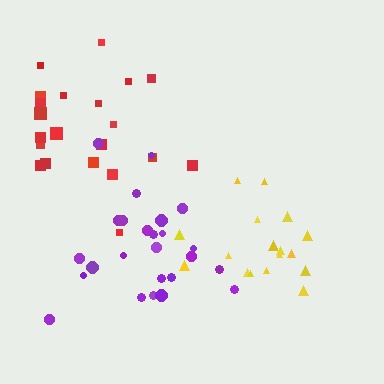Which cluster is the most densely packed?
Yellow.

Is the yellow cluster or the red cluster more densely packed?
Yellow.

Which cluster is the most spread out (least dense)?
Red.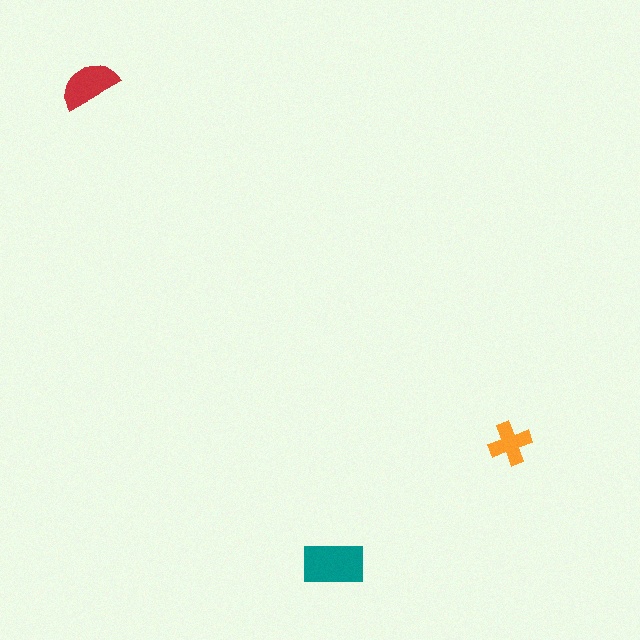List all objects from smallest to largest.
The orange cross, the red semicircle, the teal rectangle.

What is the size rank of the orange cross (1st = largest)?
3rd.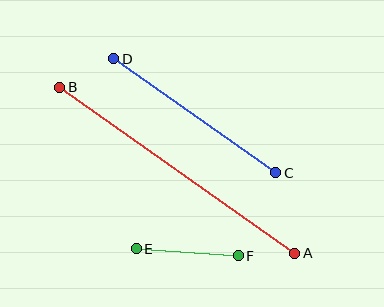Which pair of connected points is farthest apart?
Points A and B are farthest apart.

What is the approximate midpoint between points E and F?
The midpoint is at approximately (187, 252) pixels.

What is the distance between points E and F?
The distance is approximately 102 pixels.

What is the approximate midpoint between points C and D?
The midpoint is at approximately (195, 116) pixels.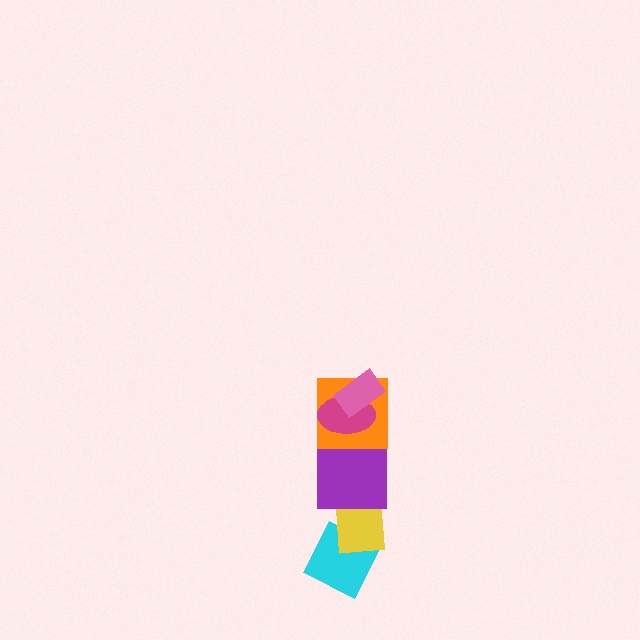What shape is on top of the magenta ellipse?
The pink rectangle is on top of the magenta ellipse.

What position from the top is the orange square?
The orange square is 3rd from the top.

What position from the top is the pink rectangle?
The pink rectangle is 1st from the top.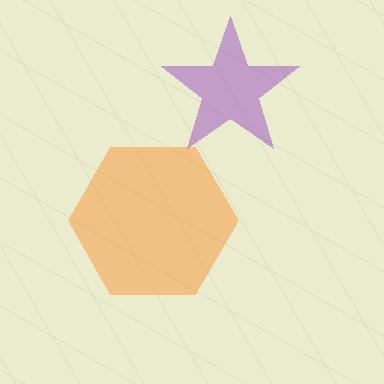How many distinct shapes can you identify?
There are 2 distinct shapes: an orange hexagon, a purple star.